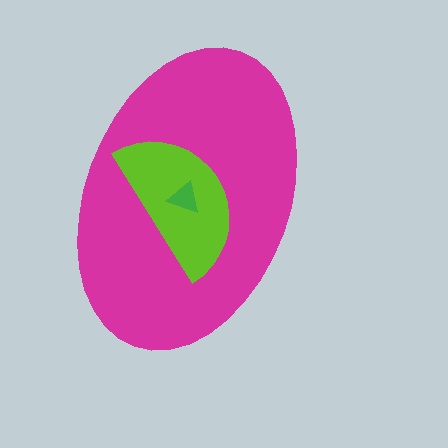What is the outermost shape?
The magenta ellipse.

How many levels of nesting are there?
3.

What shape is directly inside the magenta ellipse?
The lime semicircle.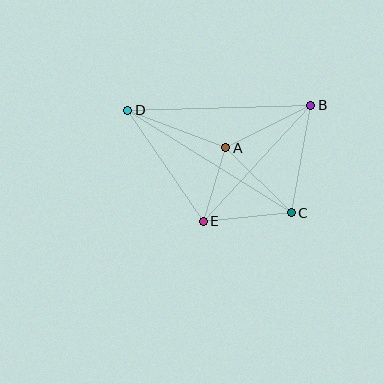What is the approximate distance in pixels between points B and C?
The distance between B and C is approximately 109 pixels.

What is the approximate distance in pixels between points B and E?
The distance between B and E is approximately 158 pixels.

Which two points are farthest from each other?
Points C and D are farthest from each other.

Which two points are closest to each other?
Points A and E are closest to each other.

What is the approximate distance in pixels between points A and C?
The distance between A and C is approximately 92 pixels.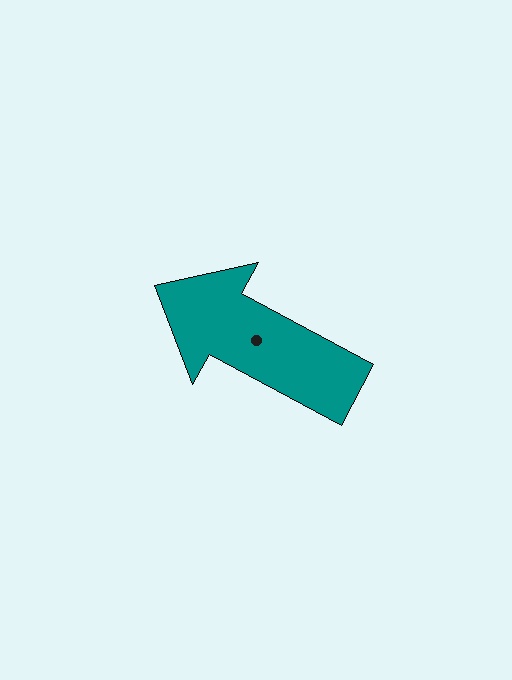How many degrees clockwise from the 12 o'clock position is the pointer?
Approximately 298 degrees.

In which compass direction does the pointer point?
Northwest.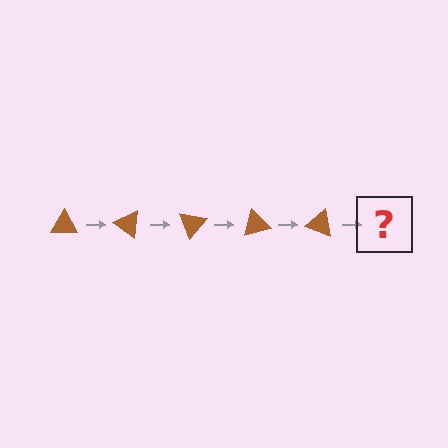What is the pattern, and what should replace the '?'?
The pattern is that the triangle rotates 35 degrees each step. The '?' should be a brown triangle rotated 175 degrees.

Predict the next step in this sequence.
The next step is a brown triangle rotated 175 degrees.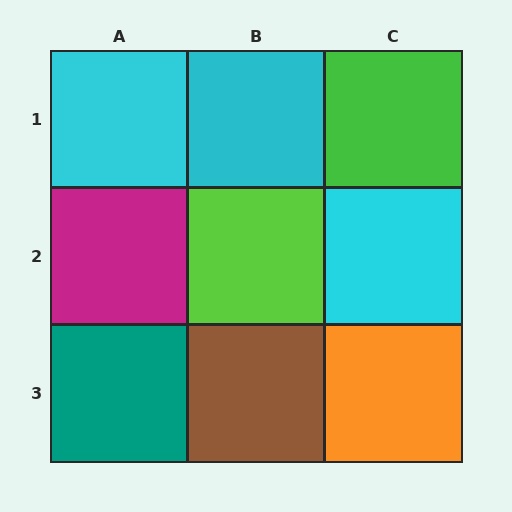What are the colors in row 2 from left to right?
Magenta, lime, cyan.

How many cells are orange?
1 cell is orange.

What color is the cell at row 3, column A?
Teal.